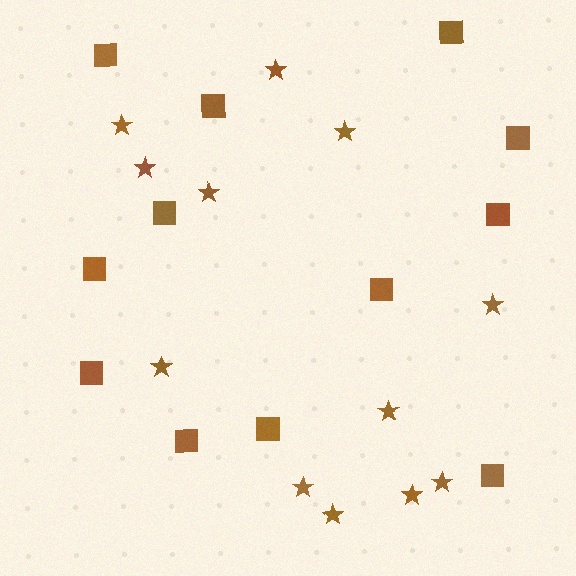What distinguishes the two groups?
There are 2 groups: one group of squares (12) and one group of stars (12).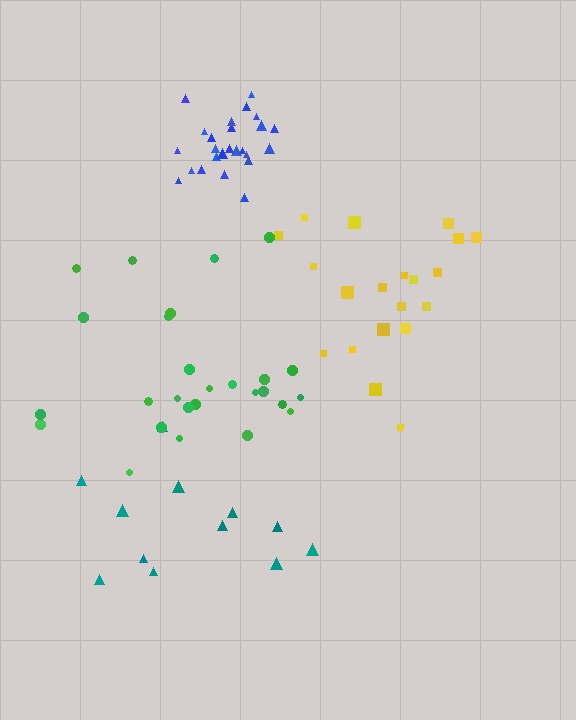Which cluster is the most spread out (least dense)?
Teal.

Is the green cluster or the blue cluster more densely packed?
Blue.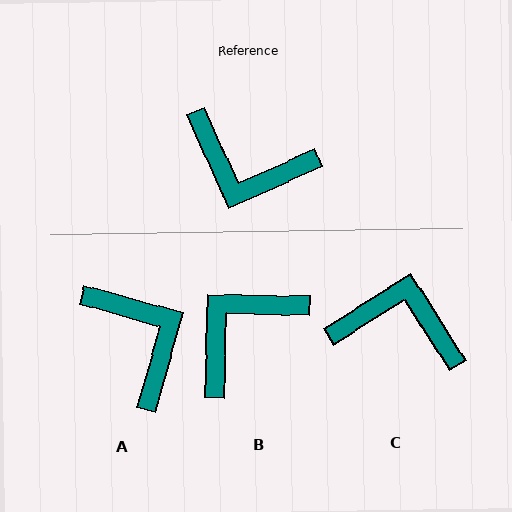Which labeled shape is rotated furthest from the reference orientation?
C, about 172 degrees away.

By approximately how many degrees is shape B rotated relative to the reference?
Approximately 115 degrees clockwise.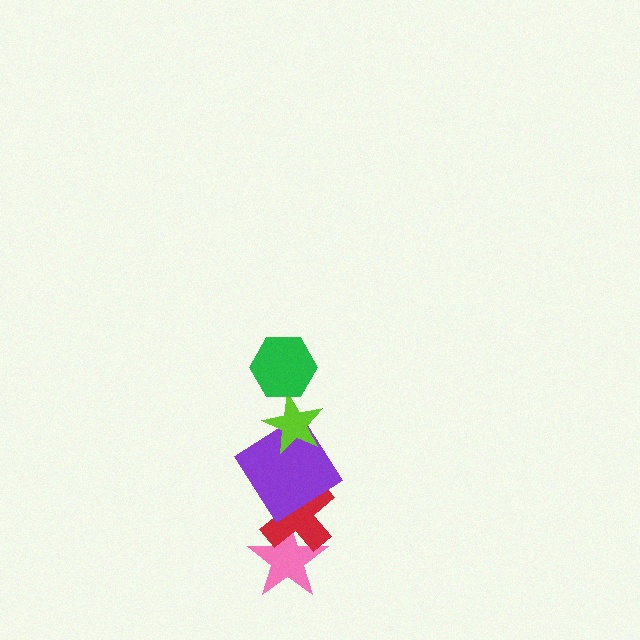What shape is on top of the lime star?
The green hexagon is on top of the lime star.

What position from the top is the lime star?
The lime star is 2nd from the top.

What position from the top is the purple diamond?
The purple diamond is 3rd from the top.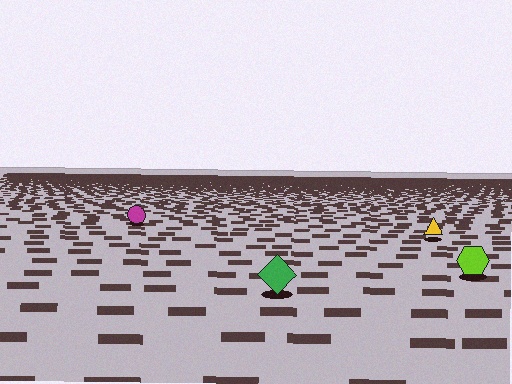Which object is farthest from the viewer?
The magenta circle is farthest from the viewer. It appears smaller and the ground texture around it is denser.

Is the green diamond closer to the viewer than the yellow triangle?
Yes. The green diamond is closer — you can tell from the texture gradient: the ground texture is coarser near it.